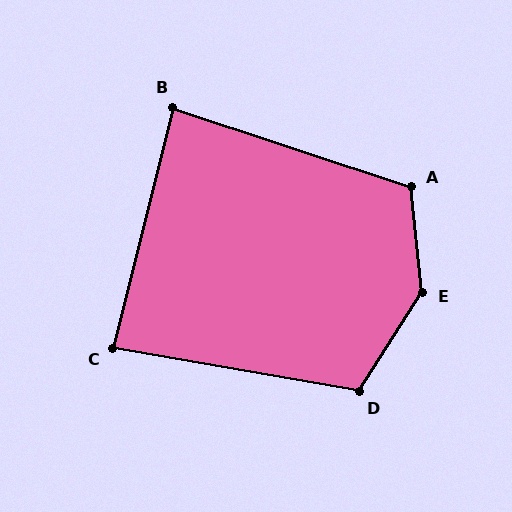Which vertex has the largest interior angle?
E, at approximately 142 degrees.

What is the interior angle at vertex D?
Approximately 113 degrees (obtuse).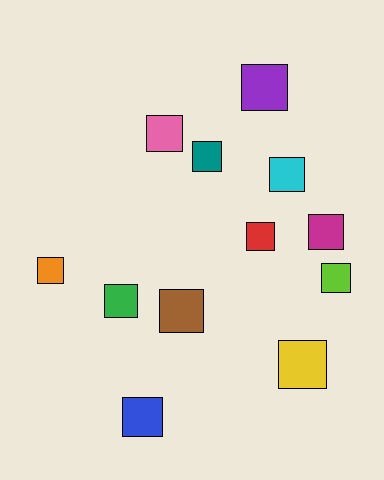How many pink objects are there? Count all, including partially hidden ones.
There is 1 pink object.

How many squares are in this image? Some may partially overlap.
There are 12 squares.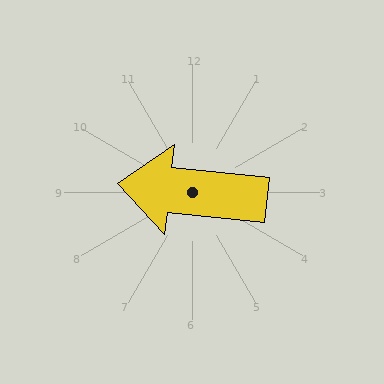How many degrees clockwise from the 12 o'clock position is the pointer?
Approximately 276 degrees.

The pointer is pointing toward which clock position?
Roughly 9 o'clock.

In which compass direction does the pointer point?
West.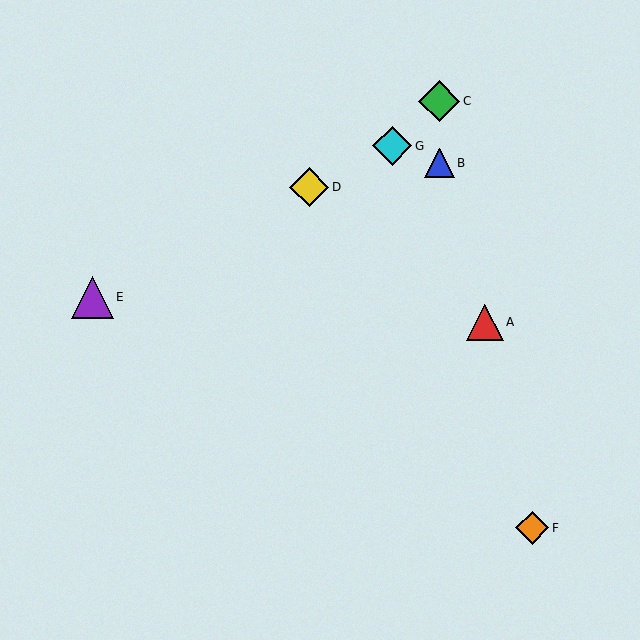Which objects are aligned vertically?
Objects B, C are aligned vertically.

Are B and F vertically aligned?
No, B is at x≈439 and F is at x≈532.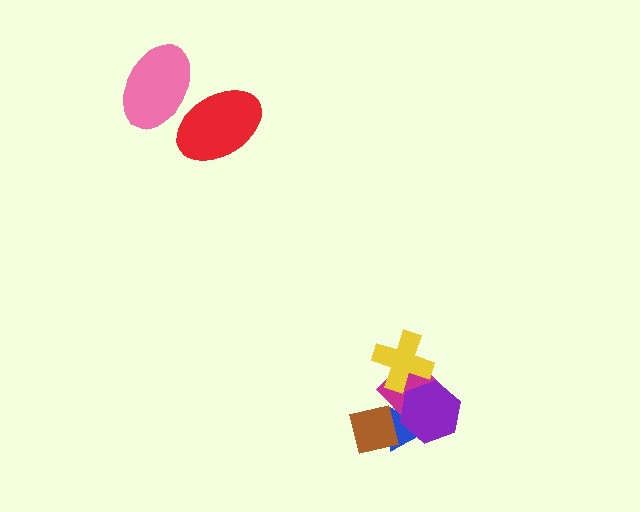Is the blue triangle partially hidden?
Yes, it is partially covered by another shape.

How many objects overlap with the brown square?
2 objects overlap with the brown square.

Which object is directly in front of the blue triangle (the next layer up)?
The magenta diamond is directly in front of the blue triangle.